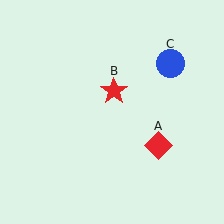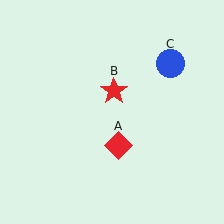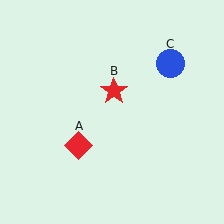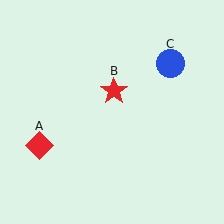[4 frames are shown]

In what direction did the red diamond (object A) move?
The red diamond (object A) moved left.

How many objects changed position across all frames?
1 object changed position: red diamond (object A).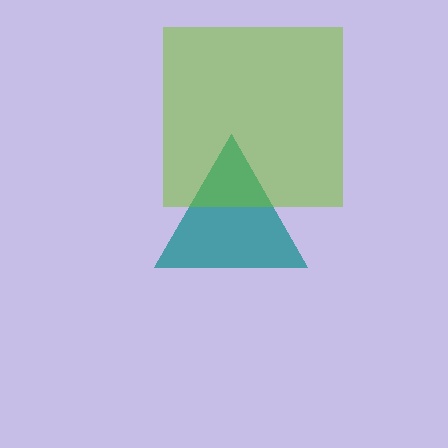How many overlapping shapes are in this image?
There are 2 overlapping shapes in the image.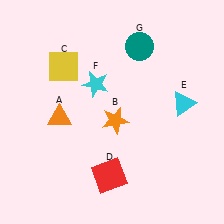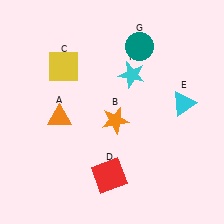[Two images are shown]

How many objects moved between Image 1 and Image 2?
1 object moved between the two images.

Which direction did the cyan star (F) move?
The cyan star (F) moved right.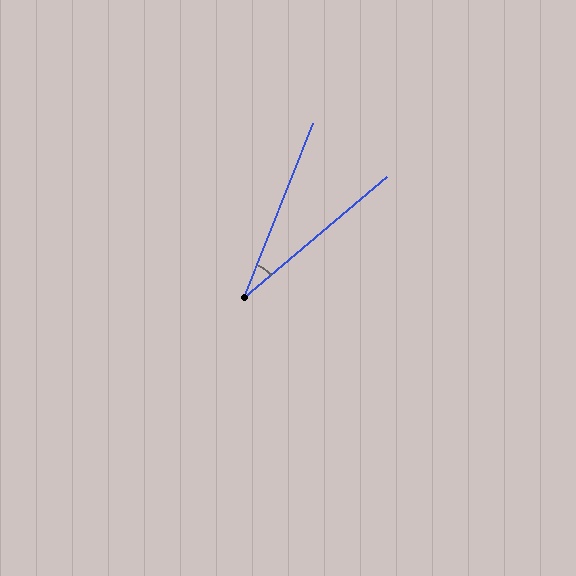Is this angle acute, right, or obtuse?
It is acute.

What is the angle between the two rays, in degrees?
Approximately 28 degrees.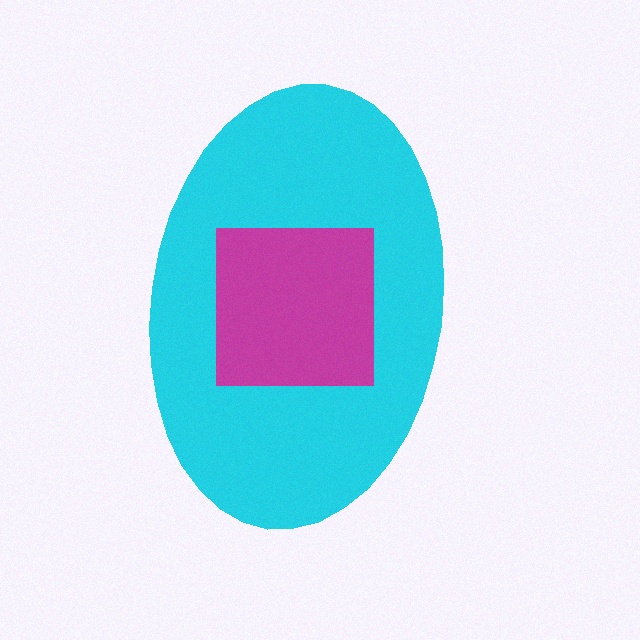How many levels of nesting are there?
2.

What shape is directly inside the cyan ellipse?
The magenta square.